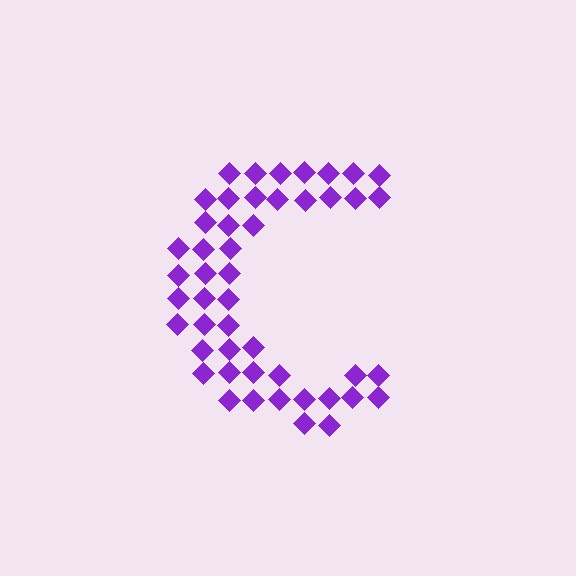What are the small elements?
The small elements are diamonds.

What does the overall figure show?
The overall figure shows the letter C.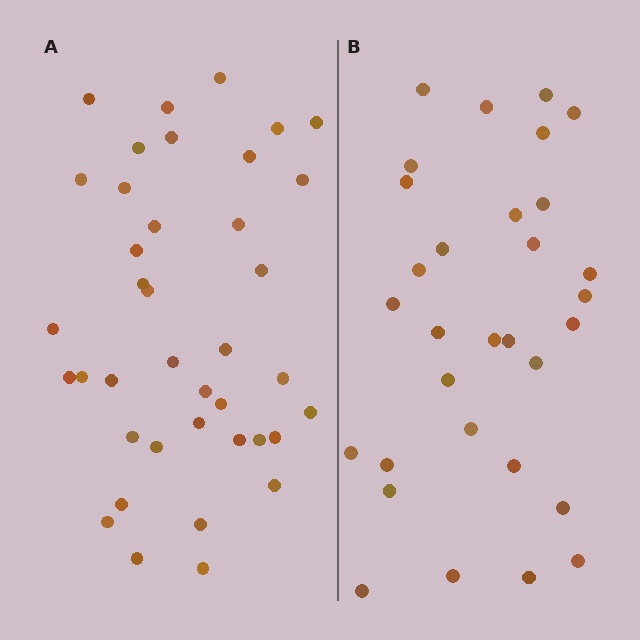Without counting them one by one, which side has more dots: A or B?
Region A (the left region) has more dots.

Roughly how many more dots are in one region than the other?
Region A has roughly 8 or so more dots than region B.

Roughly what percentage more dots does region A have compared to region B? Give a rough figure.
About 25% more.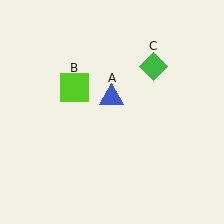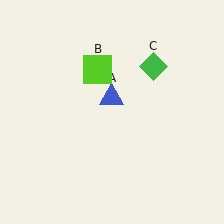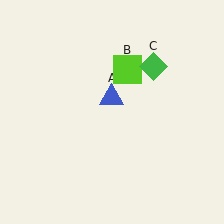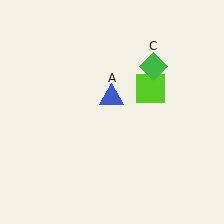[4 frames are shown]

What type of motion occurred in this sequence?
The lime square (object B) rotated clockwise around the center of the scene.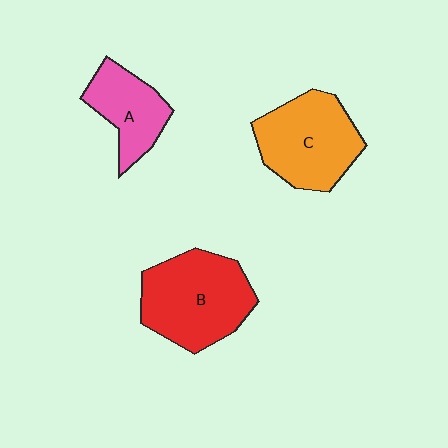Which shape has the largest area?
Shape B (red).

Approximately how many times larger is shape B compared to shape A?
Approximately 1.7 times.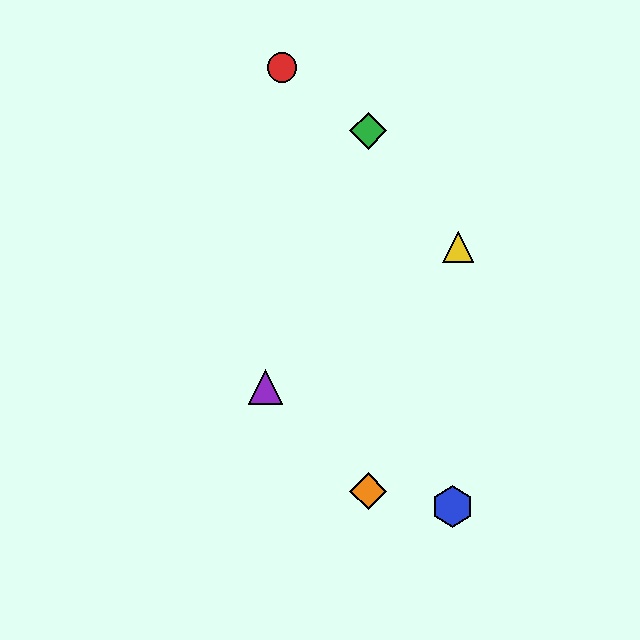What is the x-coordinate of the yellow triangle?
The yellow triangle is at x≈458.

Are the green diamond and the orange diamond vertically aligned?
Yes, both are at x≈368.